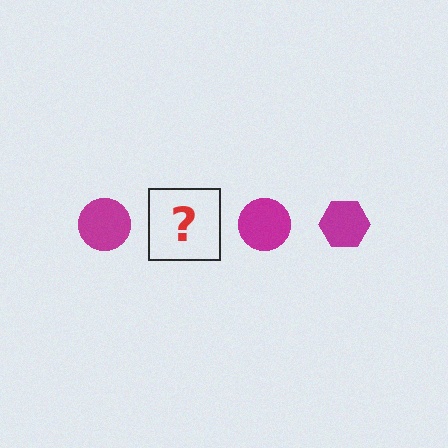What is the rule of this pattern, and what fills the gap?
The rule is that the pattern cycles through circle, hexagon shapes in magenta. The gap should be filled with a magenta hexagon.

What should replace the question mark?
The question mark should be replaced with a magenta hexagon.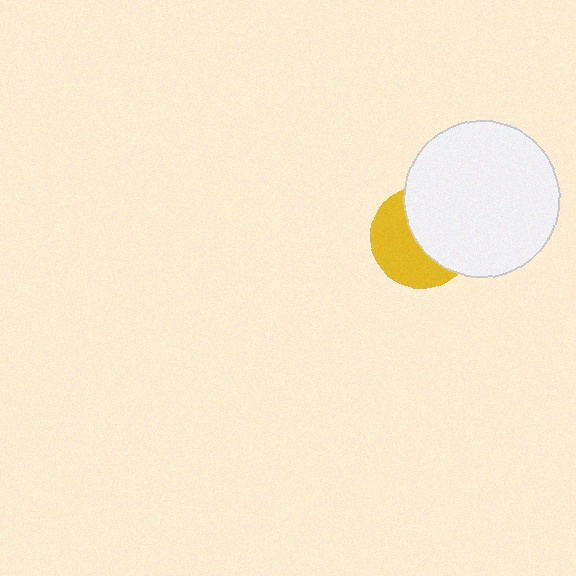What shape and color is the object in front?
The object in front is a white circle.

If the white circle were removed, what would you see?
You would see the complete yellow circle.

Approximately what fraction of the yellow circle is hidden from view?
Roughly 52% of the yellow circle is hidden behind the white circle.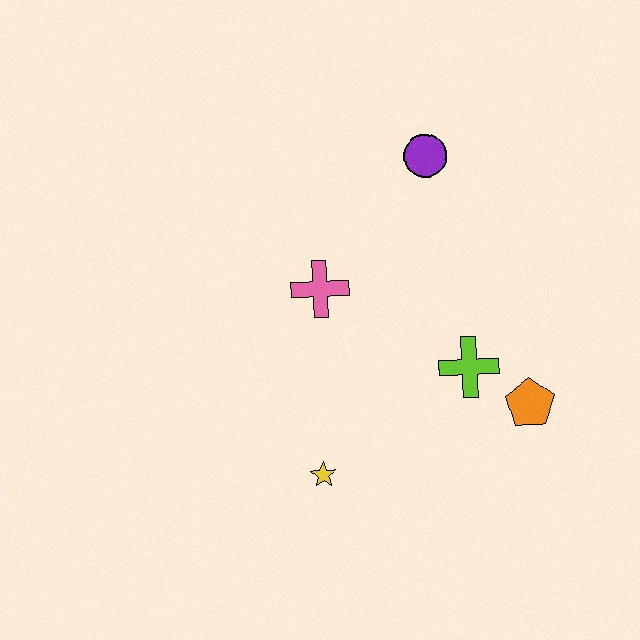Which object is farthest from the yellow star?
The purple circle is farthest from the yellow star.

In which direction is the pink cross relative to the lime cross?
The pink cross is to the left of the lime cross.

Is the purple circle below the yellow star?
No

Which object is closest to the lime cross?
The orange pentagon is closest to the lime cross.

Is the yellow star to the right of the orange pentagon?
No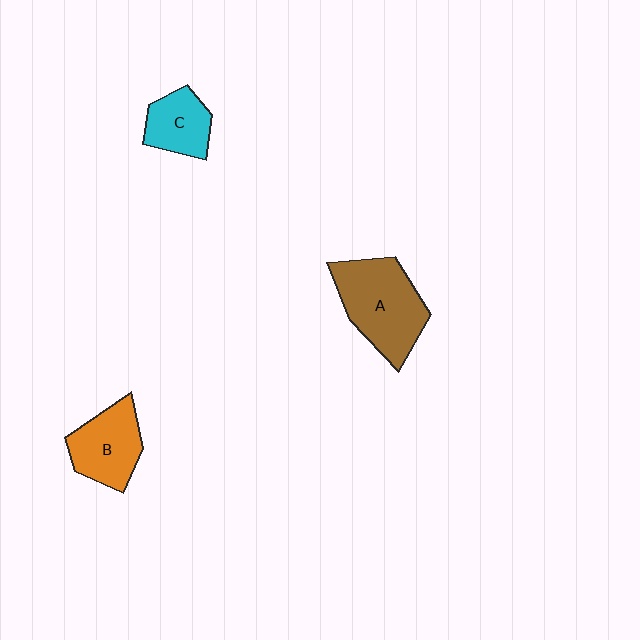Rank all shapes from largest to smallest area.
From largest to smallest: A (brown), B (orange), C (cyan).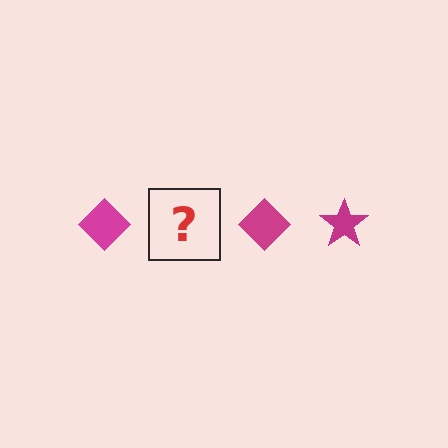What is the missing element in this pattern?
The missing element is a magenta star.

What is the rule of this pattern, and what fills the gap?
The rule is that the pattern cycles through diamond, star shapes in magenta. The gap should be filled with a magenta star.